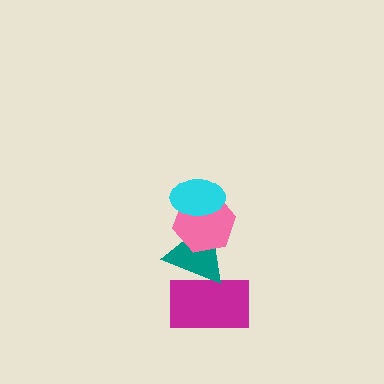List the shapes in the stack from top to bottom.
From top to bottom: the cyan ellipse, the pink hexagon, the teal triangle, the magenta rectangle.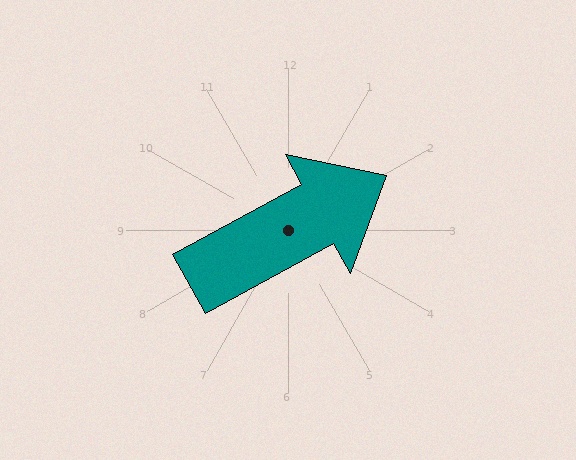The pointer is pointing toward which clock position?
Roughly 2 o'clock.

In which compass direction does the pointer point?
Northeast.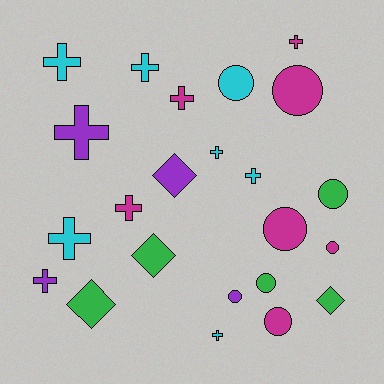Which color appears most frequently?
Cyan, with 7 objects.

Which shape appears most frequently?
Cross, with 11 objects.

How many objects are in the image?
There are 23 objects.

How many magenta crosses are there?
There are 3 magenta crosses.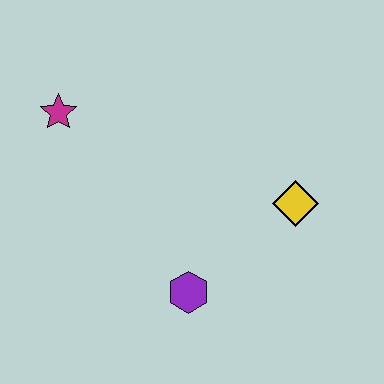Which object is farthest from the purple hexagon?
The magenta star is farthest from the purple hexagon.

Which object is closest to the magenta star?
The purple hexagon is closest to the magenta star.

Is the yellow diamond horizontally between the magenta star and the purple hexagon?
No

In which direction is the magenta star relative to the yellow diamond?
The magenta star is to the left of the yellow diamond.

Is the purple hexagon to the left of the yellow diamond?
Yes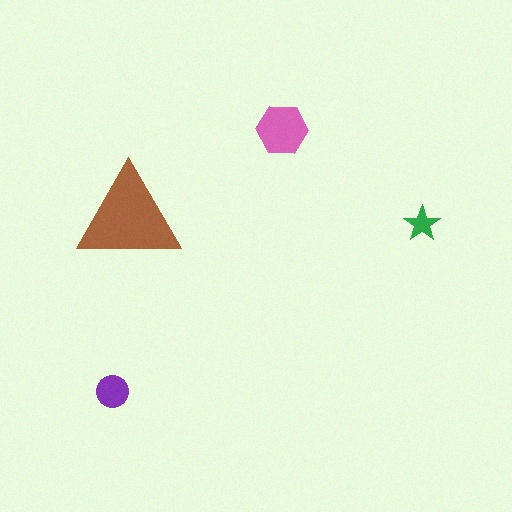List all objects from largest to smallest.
The brown triangle, the pink hexagon, the purple circle, the green star.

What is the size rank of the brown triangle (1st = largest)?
1st.